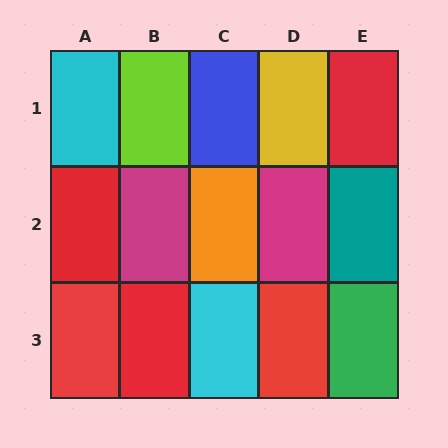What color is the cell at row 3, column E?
Green.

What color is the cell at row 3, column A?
Red.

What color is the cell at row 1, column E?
Red.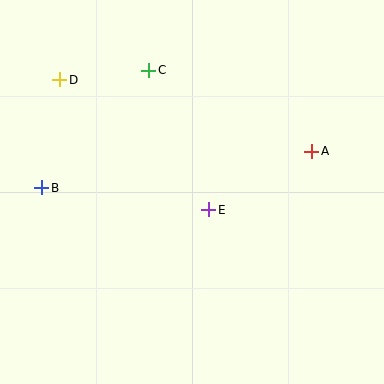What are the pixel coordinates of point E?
Point E is at (209, 210).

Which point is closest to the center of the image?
Point E at (209, 210) is closest to the center.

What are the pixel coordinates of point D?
Point D is at (60, 80).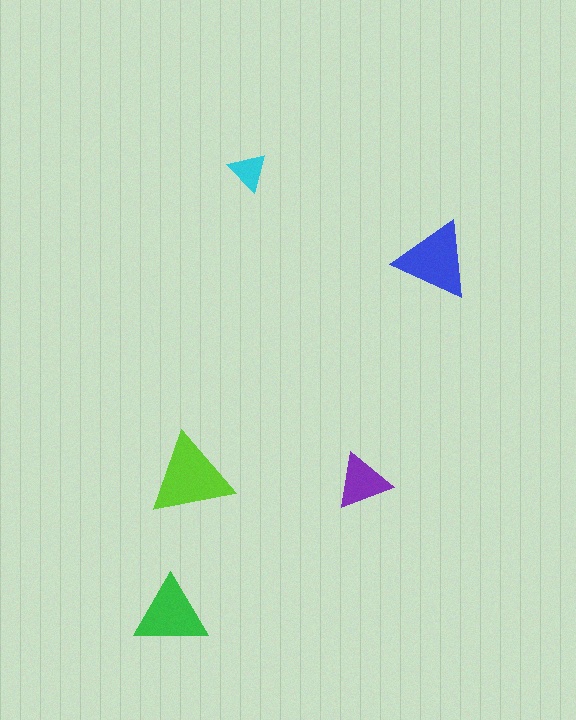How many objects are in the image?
There are 5 objects in the image.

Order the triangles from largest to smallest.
the lime one, the blue one, the green one, the purple one, the cyan one.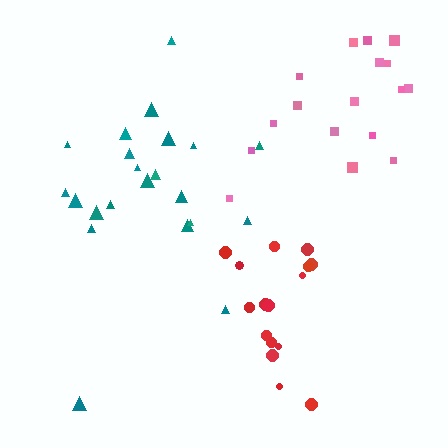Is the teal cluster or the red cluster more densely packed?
Teal.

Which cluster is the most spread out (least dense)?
Red.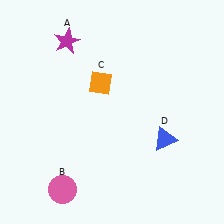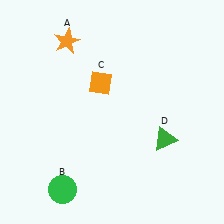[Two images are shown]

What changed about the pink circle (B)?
In Image 1, B is pink. In Image 2, it changed to green.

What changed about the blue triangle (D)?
In Image 1, D is blue. In Image 2, it changed to green.